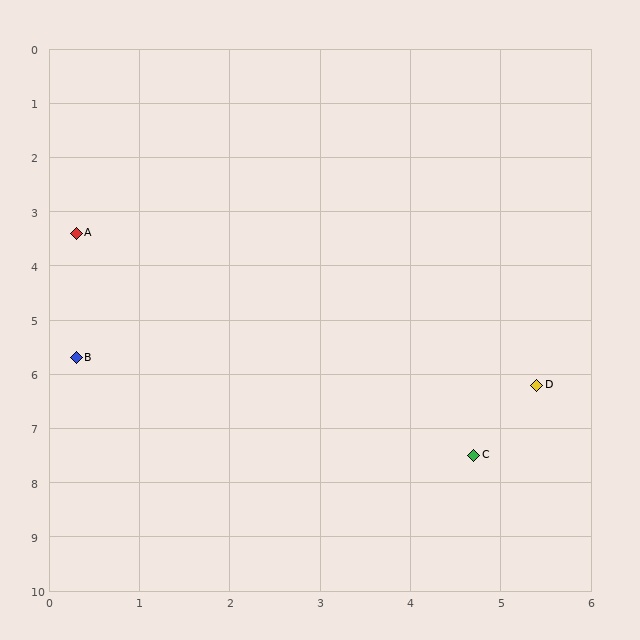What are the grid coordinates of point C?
Point C is at approximately (4.7, 7.5).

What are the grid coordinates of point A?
Point A is at approximately (0.3, 3.4).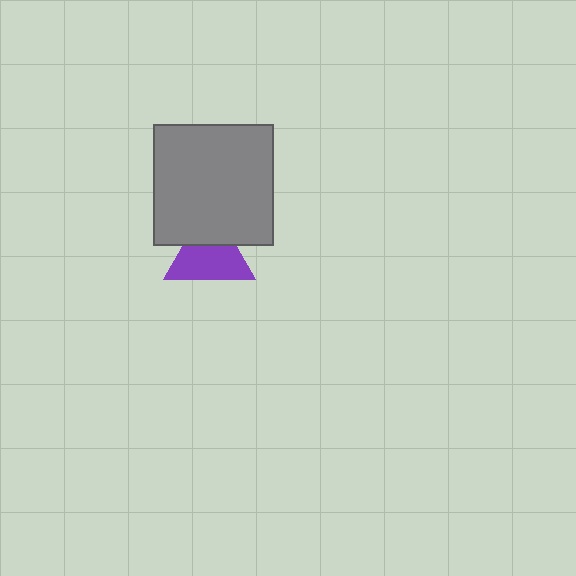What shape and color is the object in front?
The object in front is a gray square.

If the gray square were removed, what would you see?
You would see the complete purple triangle.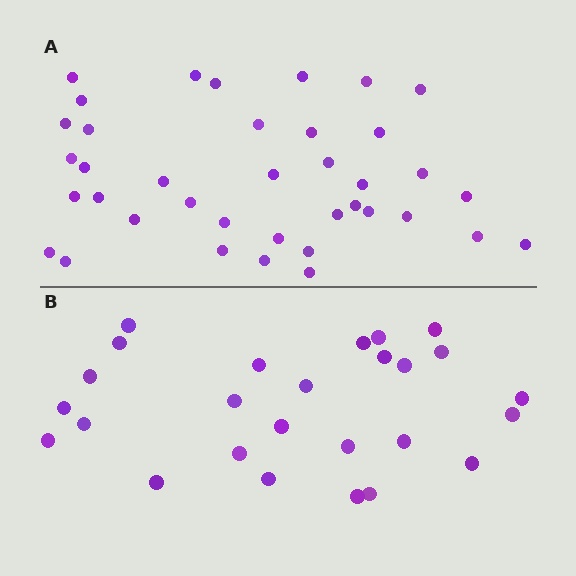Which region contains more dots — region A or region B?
Region A (the top region) has more dots.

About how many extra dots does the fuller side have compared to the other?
Region A has roughly 12 or so more dots than region B.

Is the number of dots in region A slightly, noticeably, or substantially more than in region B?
Region A has substantially more. The ratio is roughly 1.5 to 1.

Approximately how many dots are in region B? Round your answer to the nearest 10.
About 30 dots. (The exact count is 26, which rounds to 30.)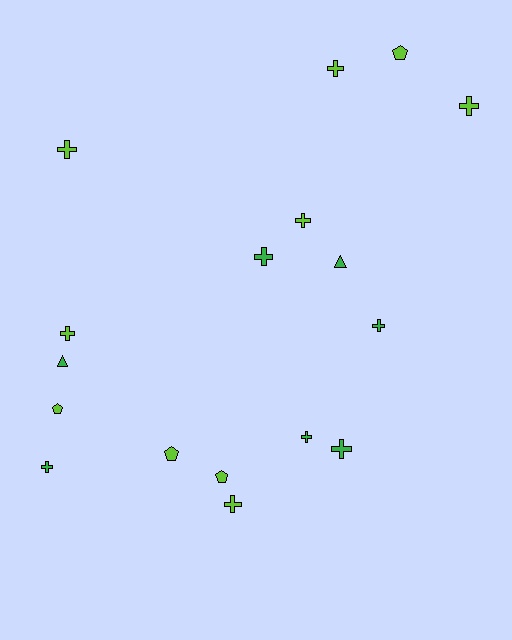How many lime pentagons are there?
There are 4 lime pentagons.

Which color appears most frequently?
Lime, with 10 objects.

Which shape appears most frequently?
Cross, with 11 objects.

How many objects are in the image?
There are 17 objects.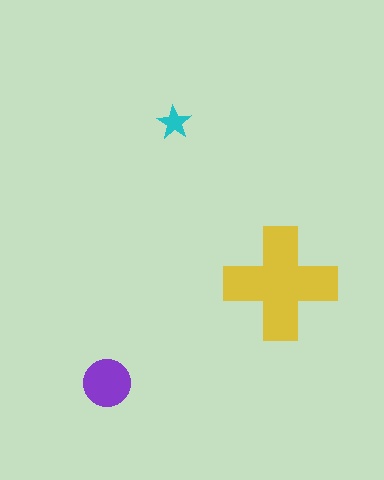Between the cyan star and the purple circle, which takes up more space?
The purple circle.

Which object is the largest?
The yellow cross.